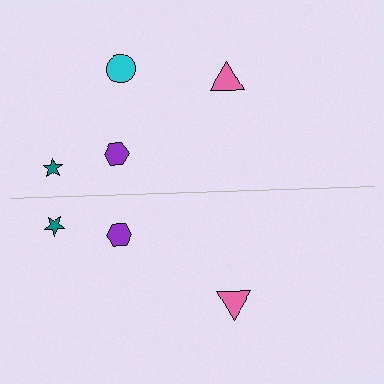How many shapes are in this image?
There are 7 shapes in this image.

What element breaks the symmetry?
A cyan circle is missing from the bottom side.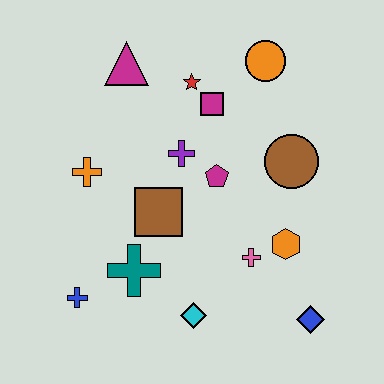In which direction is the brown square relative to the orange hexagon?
The brown square is to the left of the orange hexagon.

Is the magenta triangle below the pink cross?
No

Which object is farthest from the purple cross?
The blue diamond is farthest from the purple cross.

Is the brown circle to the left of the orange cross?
No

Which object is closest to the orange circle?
The magenta square is closest to the orange circle.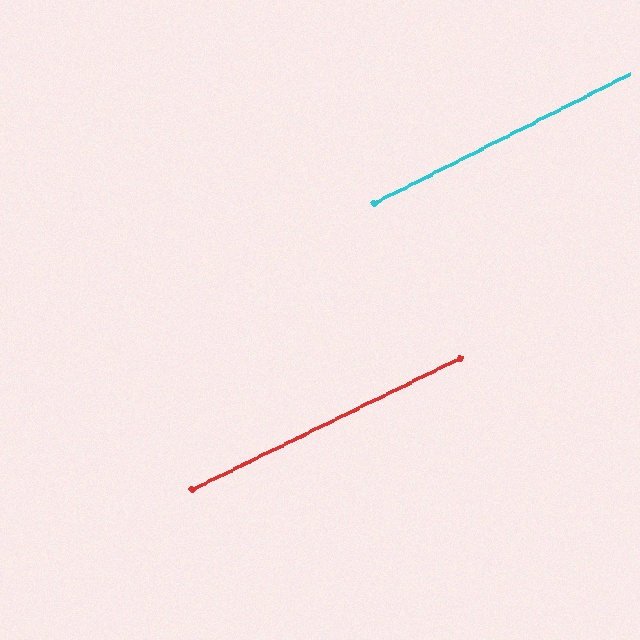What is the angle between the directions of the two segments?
Approximately 1 degree.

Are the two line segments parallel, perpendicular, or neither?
Parallel — their directions differ by only 0.8°.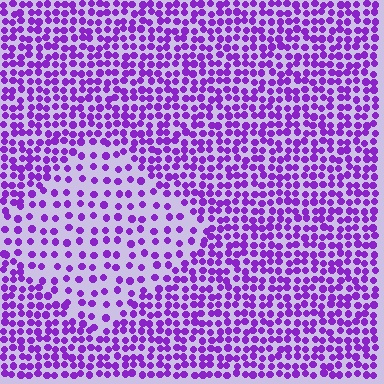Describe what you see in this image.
The image contains small purple elements arranged at two different densities. A diamond-shaped region is visible where the elements are less densely packed than the surrounding area.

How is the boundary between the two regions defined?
The boundary is defined by a change in element density (approximately 2.1x ratio). All elements are the same color, size, and shape.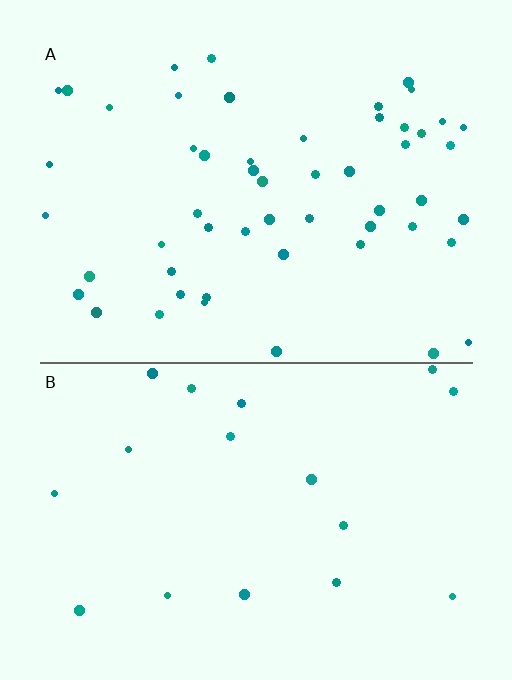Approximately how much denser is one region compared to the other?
Approximately 3.0× — region A over region B.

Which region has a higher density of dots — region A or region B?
A (the top).